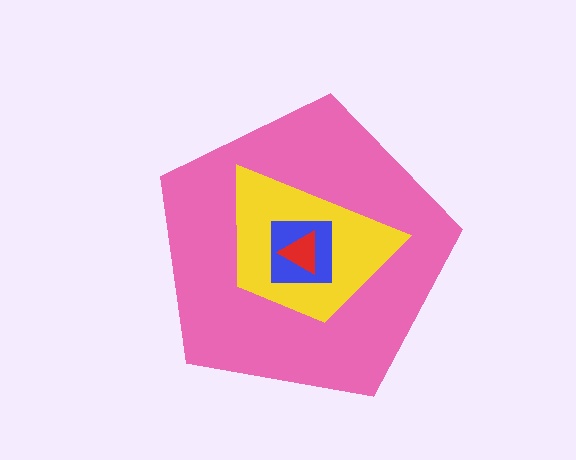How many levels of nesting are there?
4.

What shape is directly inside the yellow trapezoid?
The blue square.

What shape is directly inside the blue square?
The red triangle.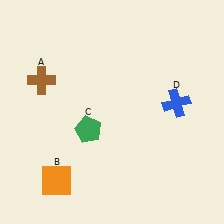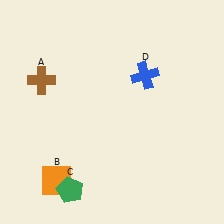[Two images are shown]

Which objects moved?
The objects that moved are: the green pentagon (C), the blue cross (D).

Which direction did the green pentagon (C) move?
The green pentagon (C) moved down.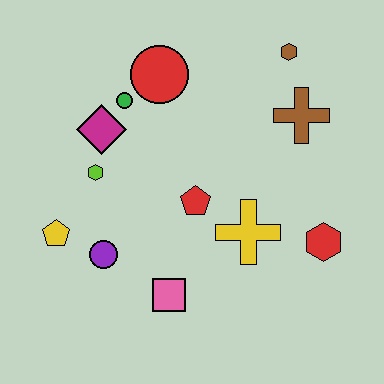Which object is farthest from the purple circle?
The brown hexagon is farthest from the purple circle.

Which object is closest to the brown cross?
The brown hexagon is closest to the brown cross.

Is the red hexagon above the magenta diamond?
No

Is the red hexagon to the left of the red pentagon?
No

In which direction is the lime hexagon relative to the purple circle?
The lime hexagon is above the purple circle.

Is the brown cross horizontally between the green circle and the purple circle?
No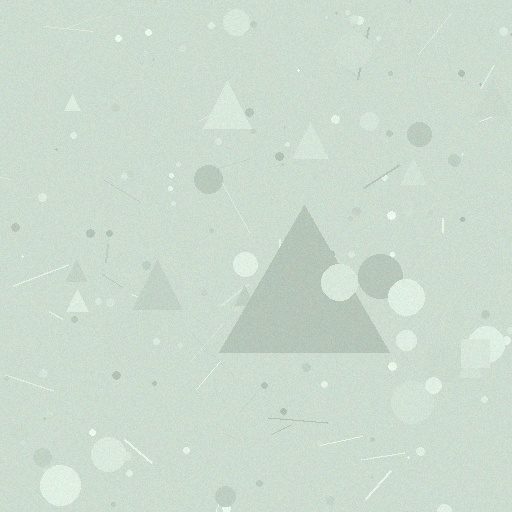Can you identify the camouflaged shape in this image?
The camouflaged shape is a triangle.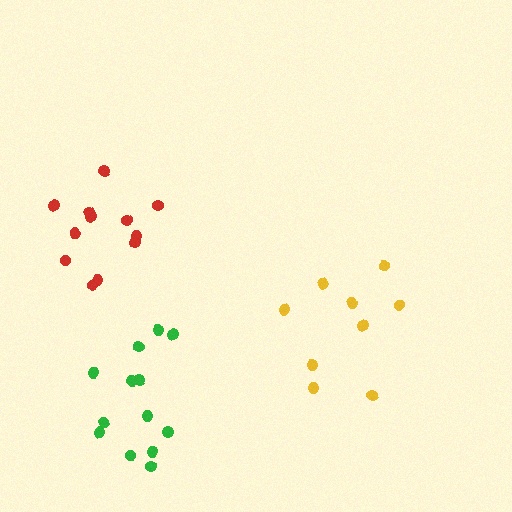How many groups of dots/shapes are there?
There are 3 groups.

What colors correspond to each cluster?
The clusters are colored: yellow, green, red.